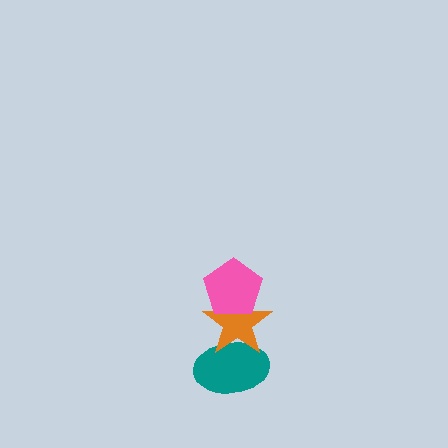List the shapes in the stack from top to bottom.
From top to bottom: the pink pentagon, the orange star, the teal ellipse.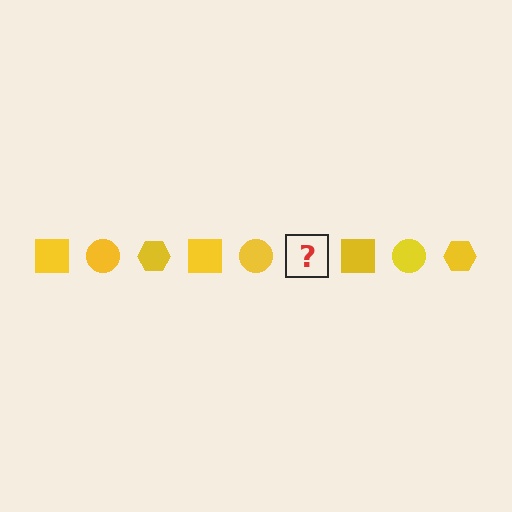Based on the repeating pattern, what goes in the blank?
The blank should be a yellow hexagon.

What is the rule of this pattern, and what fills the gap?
The rule is that the pattern cycles through square, circle, hexagon shapes in yellow. The gap should be filled with a yellow hexagon.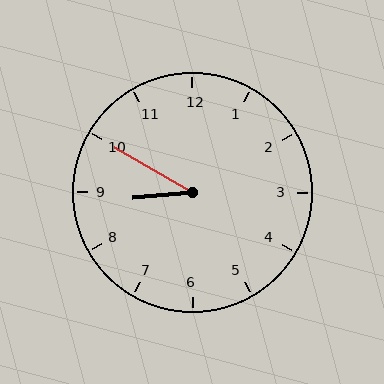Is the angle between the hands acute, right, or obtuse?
It is acute.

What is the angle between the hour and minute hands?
Approximately 35 degrees.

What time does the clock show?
8:50.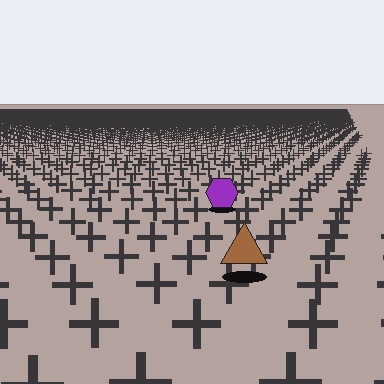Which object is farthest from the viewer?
The purple hexagon is farthest from the viewer. It appears smaller and the ground texture around it is denser.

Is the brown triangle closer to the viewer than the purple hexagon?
Yes. The brown triangle is closer — you can tell from the texture gradient: the ground texture is coarser near it.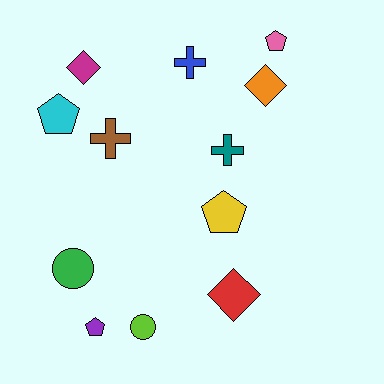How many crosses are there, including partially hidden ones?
There are 3 crosses.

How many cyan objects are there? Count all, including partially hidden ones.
There is 1 cyan object.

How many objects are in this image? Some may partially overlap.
There are 12 objects.